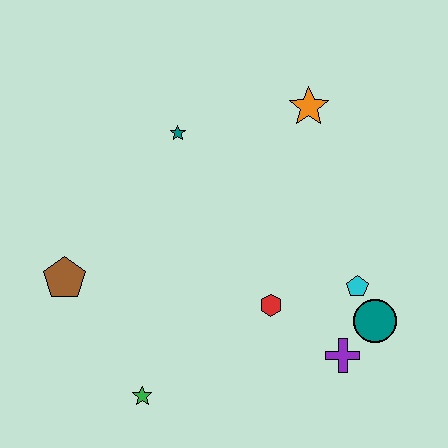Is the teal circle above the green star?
Yes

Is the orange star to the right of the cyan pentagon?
No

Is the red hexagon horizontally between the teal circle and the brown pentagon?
Yes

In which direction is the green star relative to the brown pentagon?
The green star is below the brown pentagon.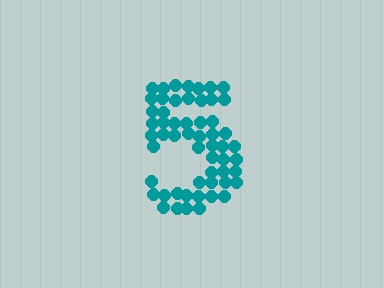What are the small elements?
The small elements are circles.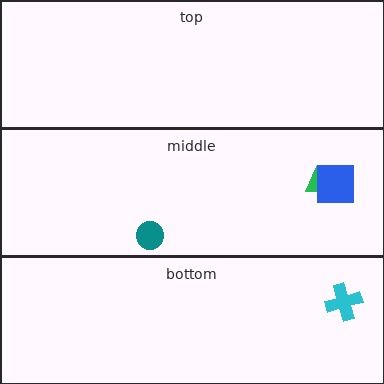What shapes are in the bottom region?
The cyan cross.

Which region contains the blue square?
The middle region.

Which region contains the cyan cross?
The bottom region.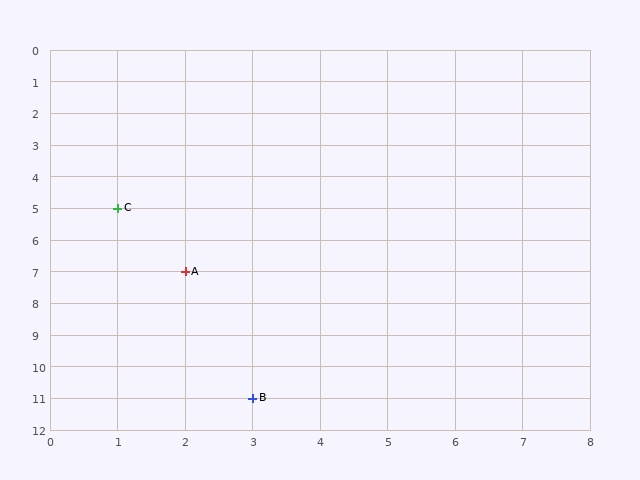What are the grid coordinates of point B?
Point B is at grid coordinates (3, 11).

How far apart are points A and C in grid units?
Points A and C are 1 column and 2 rows apart (about 2.2 grid units diagonally).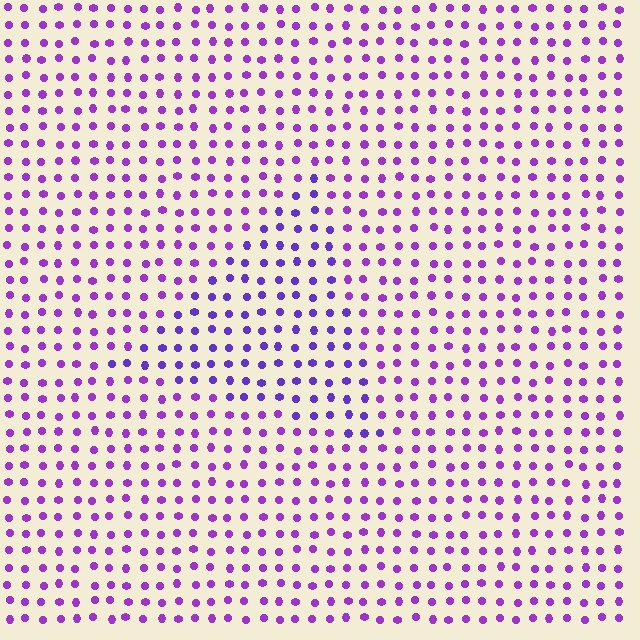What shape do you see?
I see a triangle.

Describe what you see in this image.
The image is filled with small purple elements in a uniform arrangement. A triangle-shaped region is visible where the elements are tinted to a slightly different hue, forming a subtle color boundary.